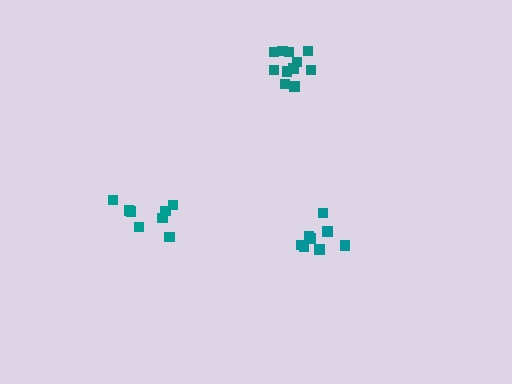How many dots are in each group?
Group 1: 8 dots, Group 2: 8 dots, Group 3: 11 dots (27 total).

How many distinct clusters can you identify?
There are 3 distinct clusters.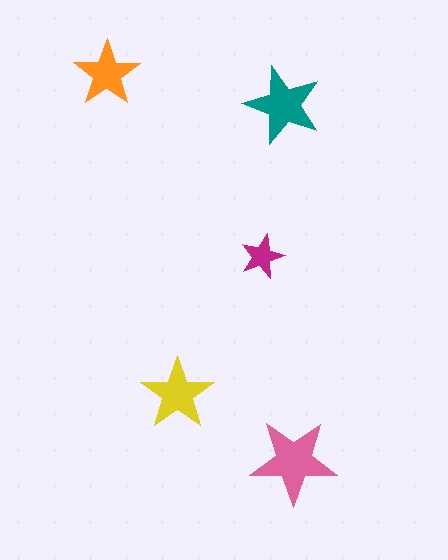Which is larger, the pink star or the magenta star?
The pink one.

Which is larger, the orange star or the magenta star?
The orange one.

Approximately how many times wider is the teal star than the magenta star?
About 2 times wider.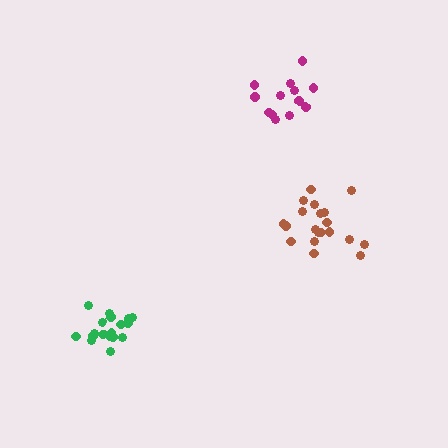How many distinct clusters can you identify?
There are 3 distinct clusters.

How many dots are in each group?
Group 1: 20 dots, Group 2: 14 dots, Group 3: 18 dots (52 total).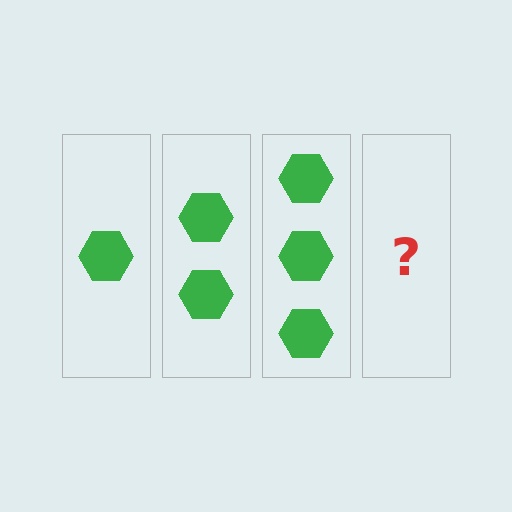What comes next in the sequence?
The next element should be 4 hexagons.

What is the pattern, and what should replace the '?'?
The pattern is that each step adds one more hexagon. The '?' should be 4 hexagons.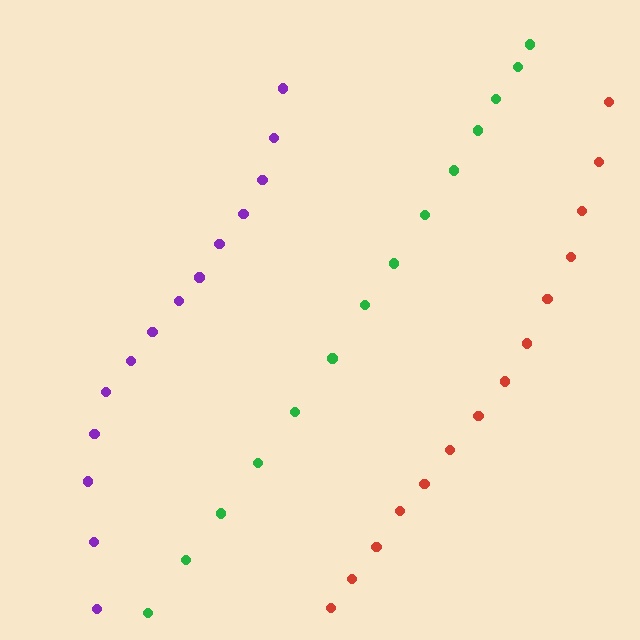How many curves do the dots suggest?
There are 3 distinct paths.